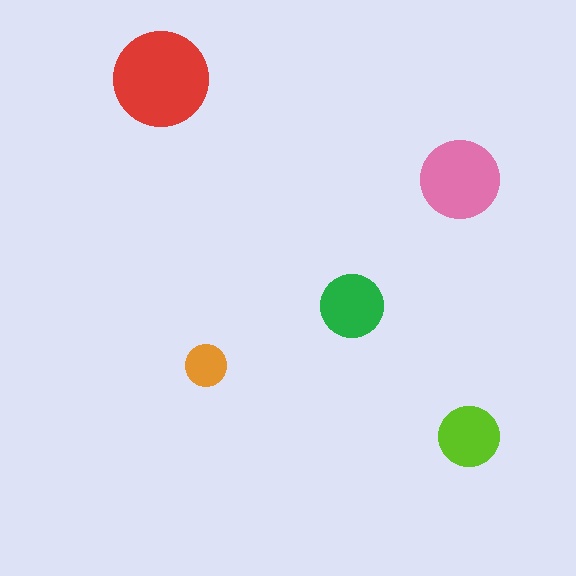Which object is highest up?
The red circle is topmost.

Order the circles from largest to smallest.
the red one, the pink one, the green one, the lime one, the orange one.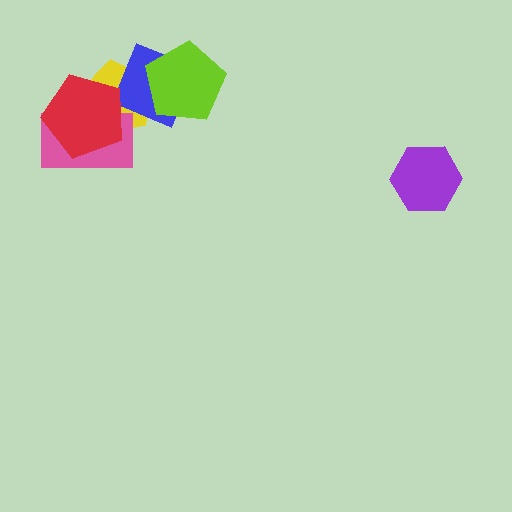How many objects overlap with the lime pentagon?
2 objects overlap with the lime pentagon.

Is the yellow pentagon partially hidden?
Yes, it is partially covered by another shape.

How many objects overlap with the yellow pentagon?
4 objects overlap with the yellow pentagon.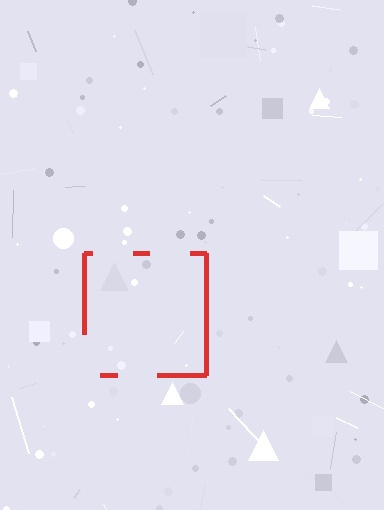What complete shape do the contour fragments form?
The contour fragments form a square.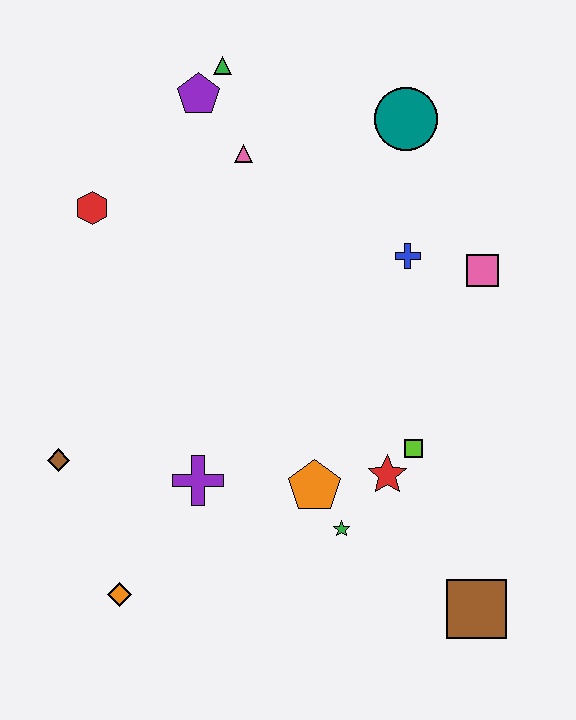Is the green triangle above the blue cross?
Yes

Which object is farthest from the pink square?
The orange diamond is farthest from the pink square.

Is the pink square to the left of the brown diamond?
No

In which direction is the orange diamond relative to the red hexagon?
The orange diamond is below the red hexagon.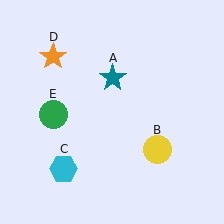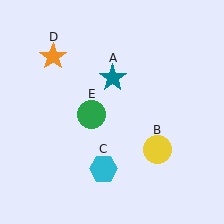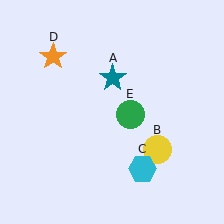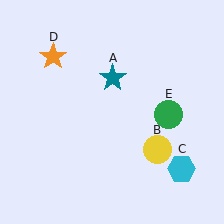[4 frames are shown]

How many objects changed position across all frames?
2 objects changed position: cyan hexagon (object C), green circle (object E).